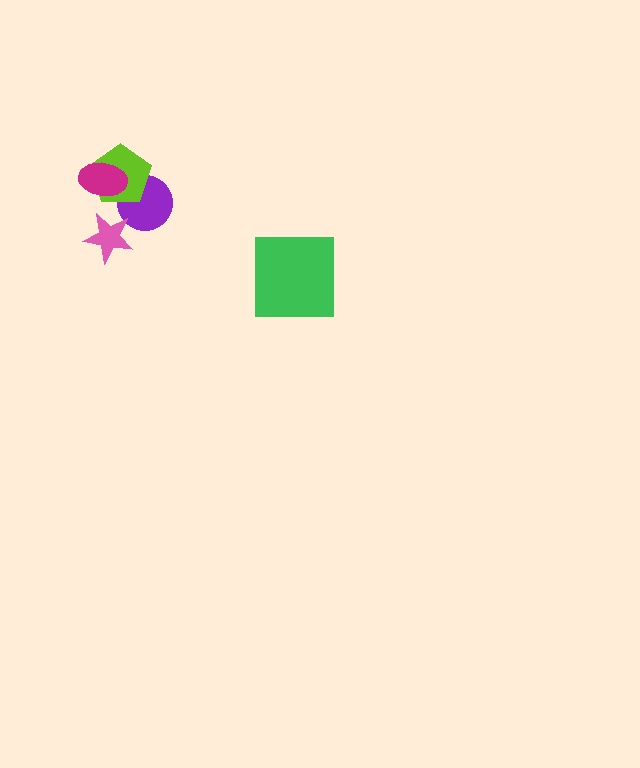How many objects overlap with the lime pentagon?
2 objects overlap with the lime pentagon.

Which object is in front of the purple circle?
The lime pentagon is in front of the purple circle.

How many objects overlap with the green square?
0 objects overlap with the green square.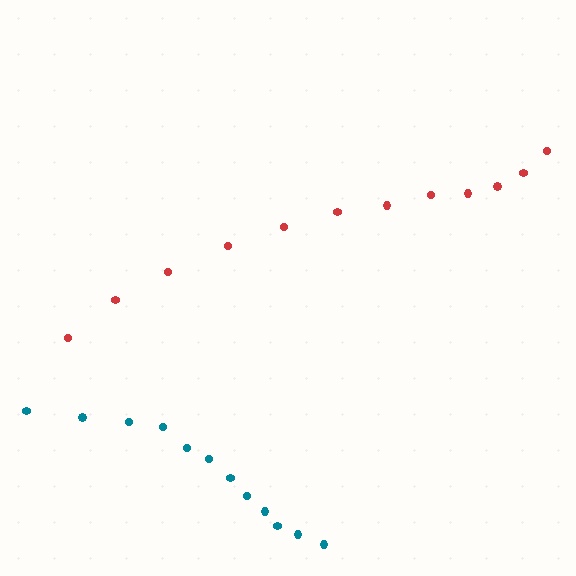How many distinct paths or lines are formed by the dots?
There are 2 distinct paths.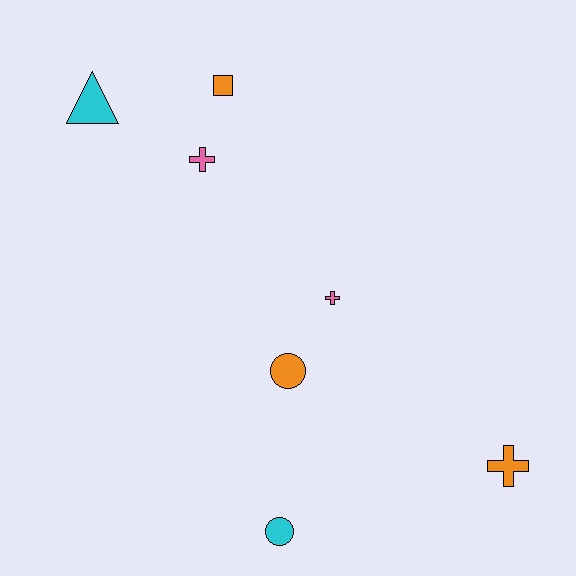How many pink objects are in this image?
There are 2 pink objects.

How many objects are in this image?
There are 7 objects.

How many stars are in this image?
There are no stars.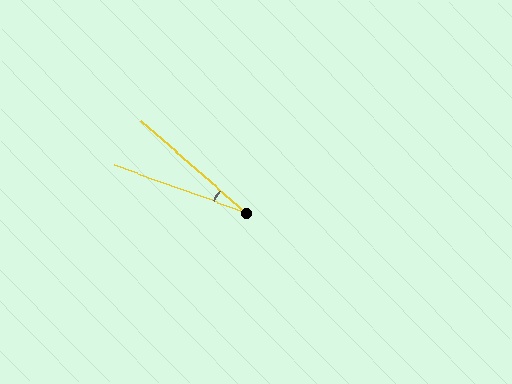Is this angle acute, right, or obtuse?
It is acute.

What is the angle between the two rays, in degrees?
Approximately 21 degrees.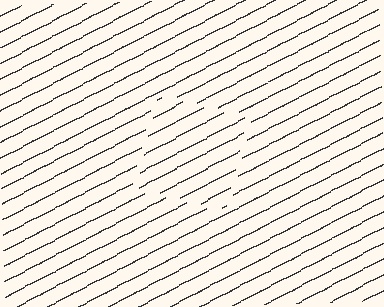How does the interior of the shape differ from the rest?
The interior of the shape contains the same grating, shifted by half a period — the contour is defined by the phase discontinuity where line-ends from the inner and outer gratings abut.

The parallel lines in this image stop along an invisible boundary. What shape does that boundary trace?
An illusory square. The interior of the shape contains the same grating, shifted by half a period — the contour is defined by the phase discontinuity where line-ends from the inner and outer gratings abut.